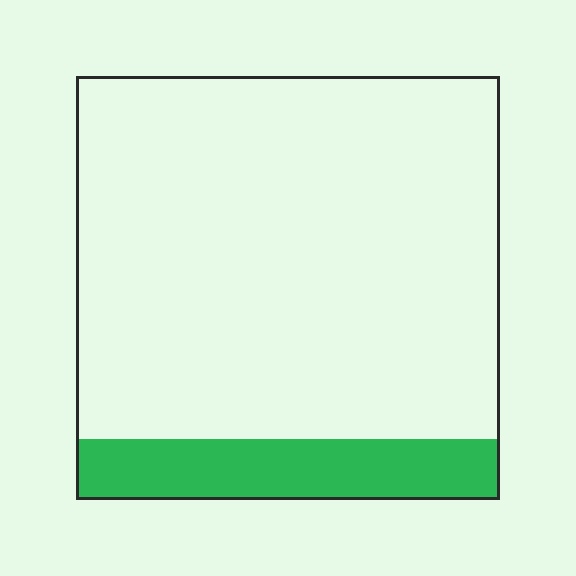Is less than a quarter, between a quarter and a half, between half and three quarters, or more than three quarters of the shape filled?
Less than a quarter.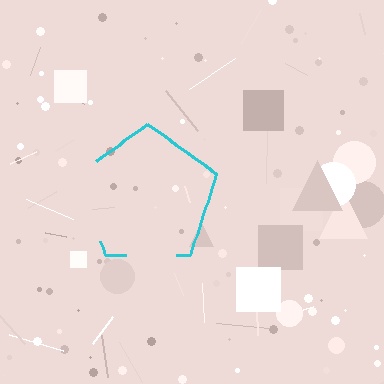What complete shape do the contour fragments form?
The contour fragments form a pentagon.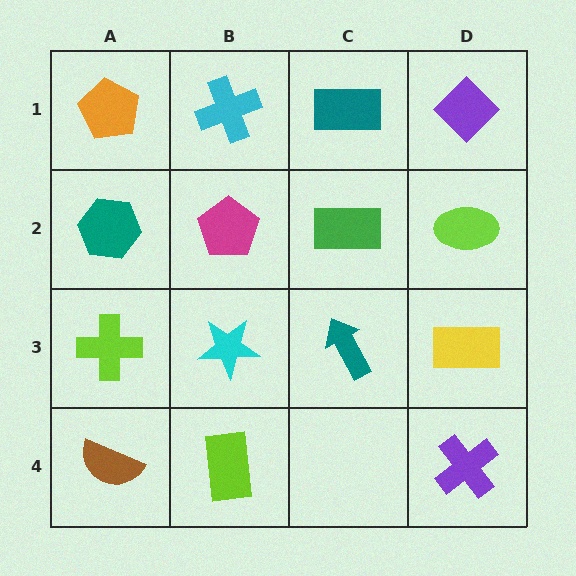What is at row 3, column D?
A yellow rectangle.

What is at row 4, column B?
A lime rectangle.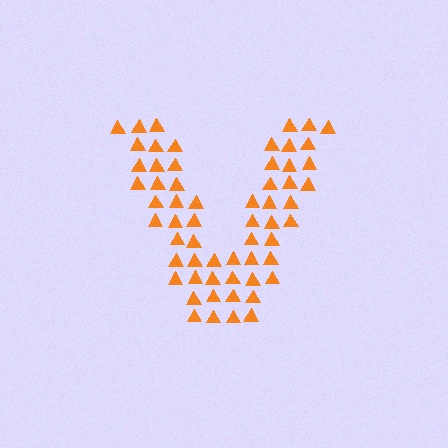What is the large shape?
The large shape is the letter V.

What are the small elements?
The small elements are triangles.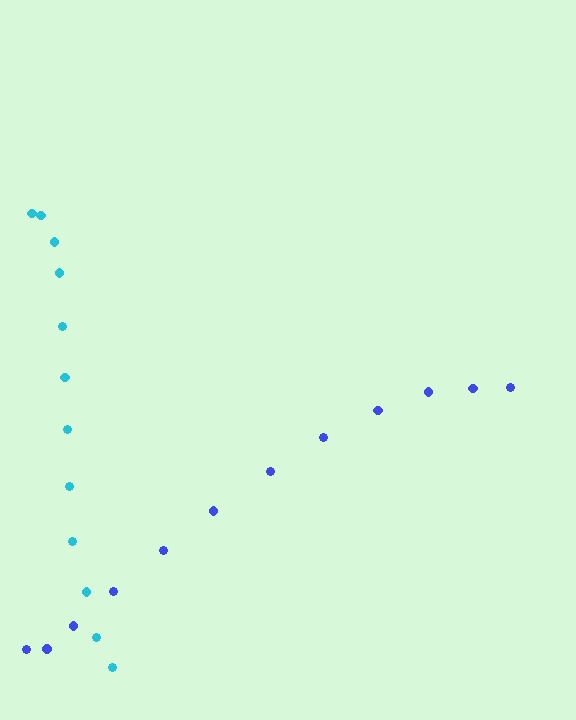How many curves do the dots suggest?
There are 2 distinct paths.